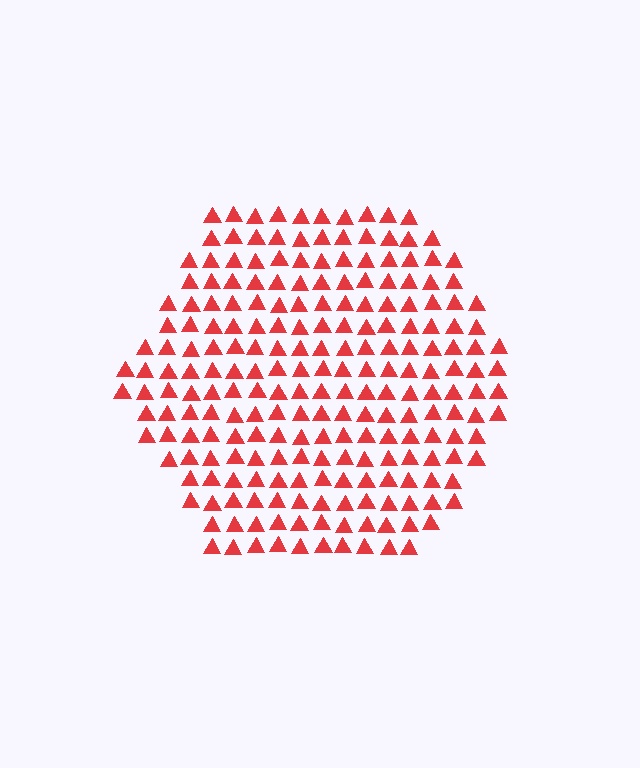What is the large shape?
The large shape is a hexagon.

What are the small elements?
The small elements are triangles.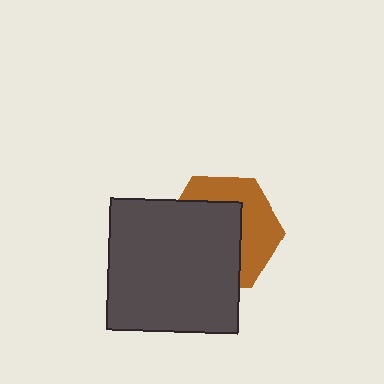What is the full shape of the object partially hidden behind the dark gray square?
The partially hidden object is a brown hexagon.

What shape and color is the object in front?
The object in front is a dark gray square.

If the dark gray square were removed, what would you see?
You would see the complete brown hexagon.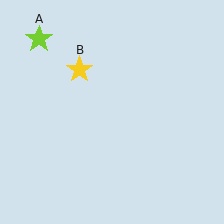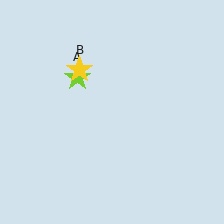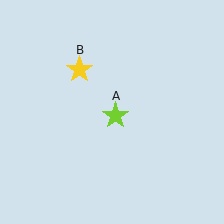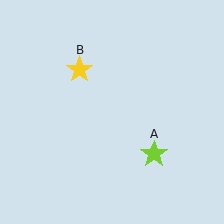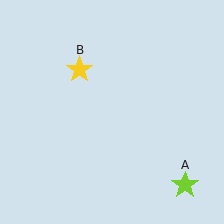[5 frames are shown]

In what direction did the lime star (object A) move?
The lime star (object A) moved down and to the right.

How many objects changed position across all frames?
1 object changed position: lime star (object A).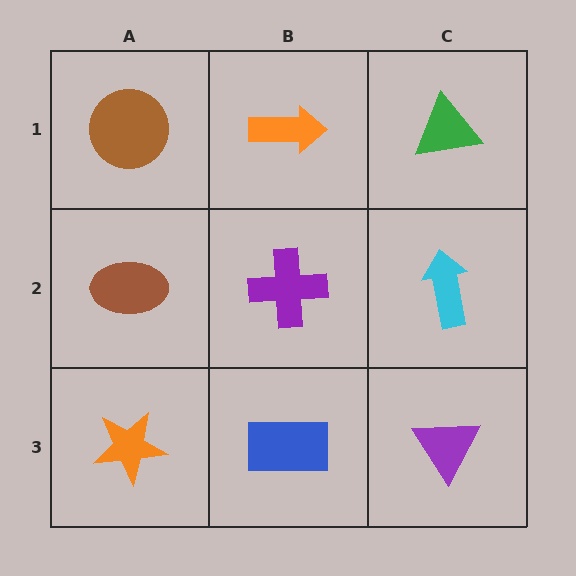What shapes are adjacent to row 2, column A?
A brown circle (row 1, column A), an orange star (row 3, column A), a purple cross (row 2, column B).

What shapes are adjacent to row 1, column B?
A purple cross (row 2, column B), a brown circle (row 1, column A), a green triangle (row 1, column C).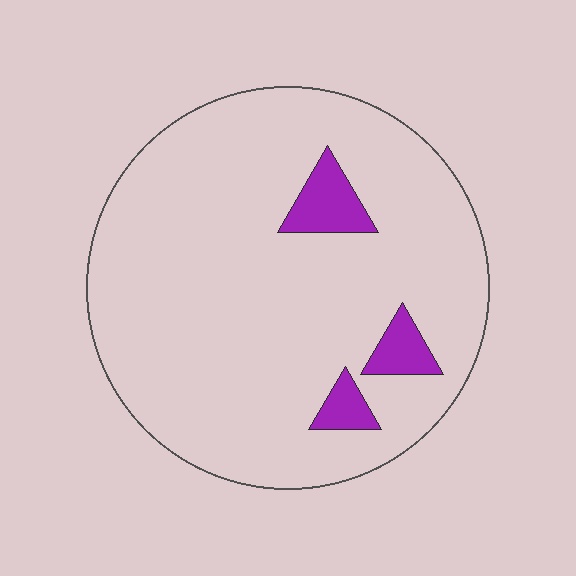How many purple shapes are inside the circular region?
3.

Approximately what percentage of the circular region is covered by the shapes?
Approximately 10%.